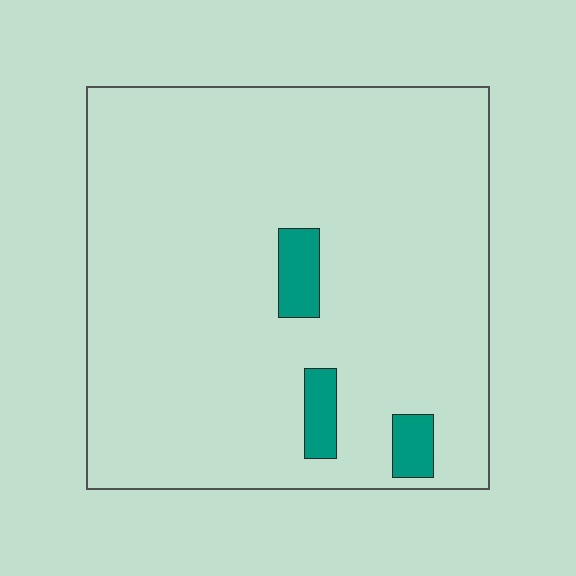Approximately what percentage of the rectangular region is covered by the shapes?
Approximately 5%.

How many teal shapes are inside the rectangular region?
3.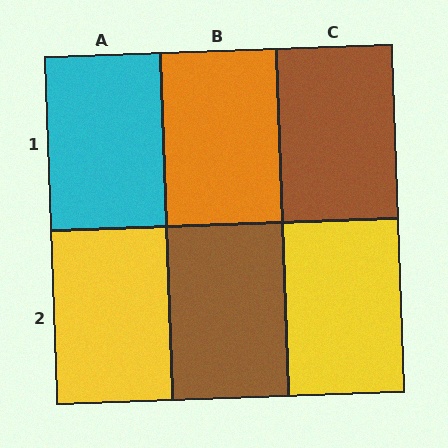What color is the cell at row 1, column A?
Cyan.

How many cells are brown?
2 cells are brown.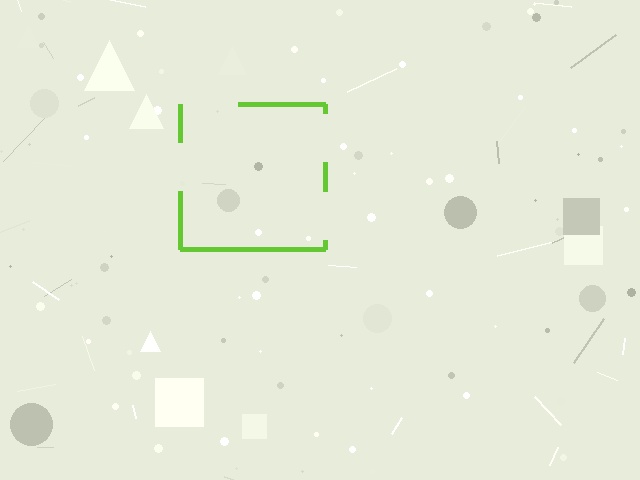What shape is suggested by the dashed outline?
The dashed outline suggests a square.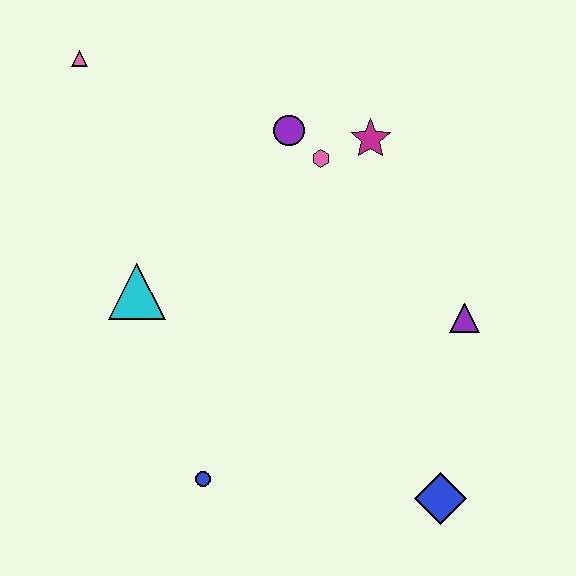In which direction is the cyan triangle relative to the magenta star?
The cyan triangle is to the left of the magenta star.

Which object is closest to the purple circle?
The pink hexagon is closest to the purple circle.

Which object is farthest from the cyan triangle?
The blue diamond is farthest from the cyan triangle.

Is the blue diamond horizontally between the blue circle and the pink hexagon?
No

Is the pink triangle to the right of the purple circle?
No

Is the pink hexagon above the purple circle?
No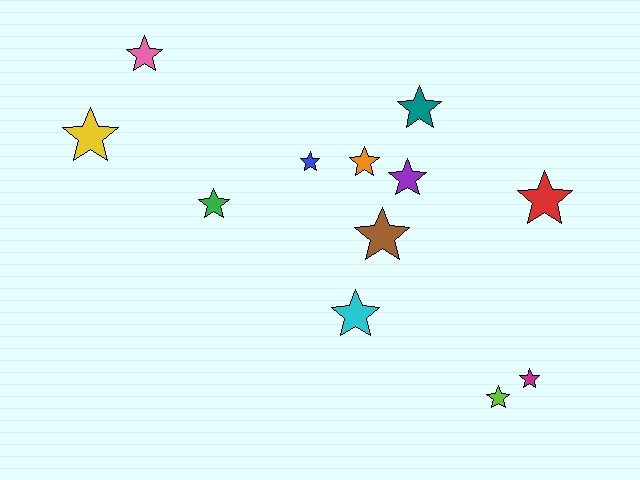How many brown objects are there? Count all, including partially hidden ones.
There is 1 brown object.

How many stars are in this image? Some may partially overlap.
There are 12 stars.